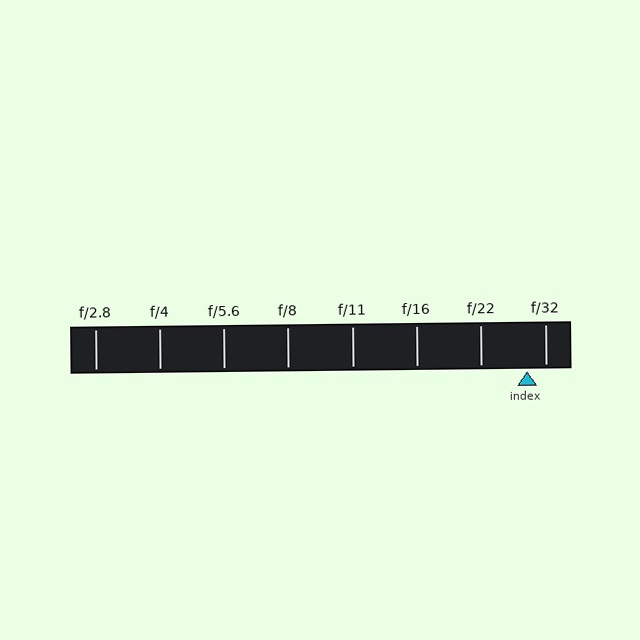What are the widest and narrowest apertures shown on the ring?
The widest aperture shown is f/2.8 and the narrowest is f/32.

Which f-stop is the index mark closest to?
The index mark is closest to f/32.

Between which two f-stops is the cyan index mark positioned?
The index mark is between f/22 and f/32.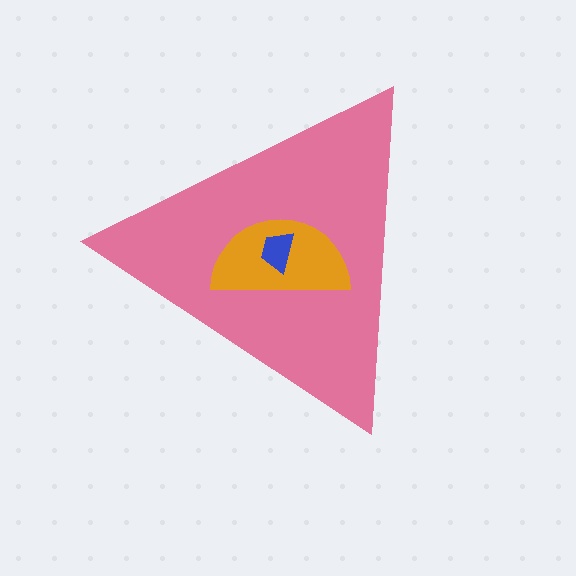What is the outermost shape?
The pink triangle.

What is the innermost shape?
The blue trapezoid.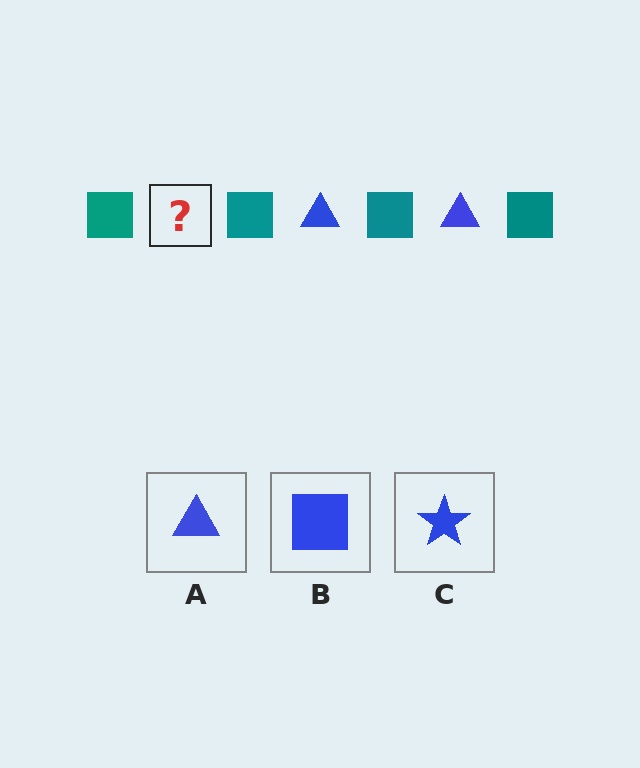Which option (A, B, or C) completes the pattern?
A.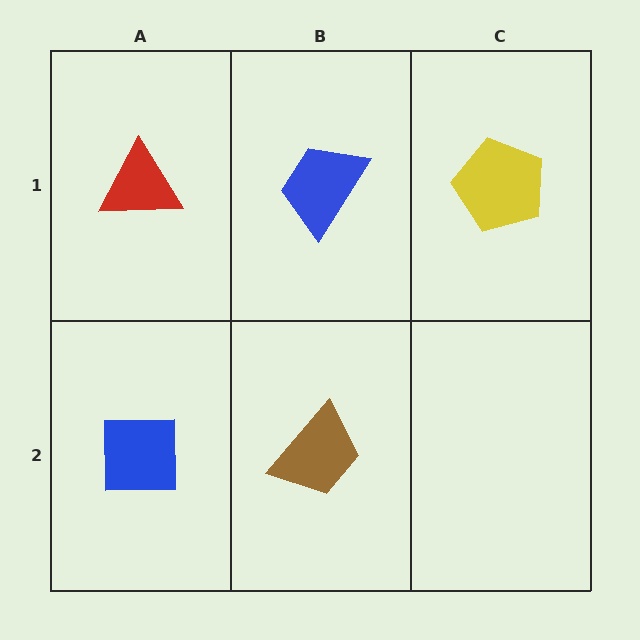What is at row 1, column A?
A red triangle.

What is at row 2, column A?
A blue square.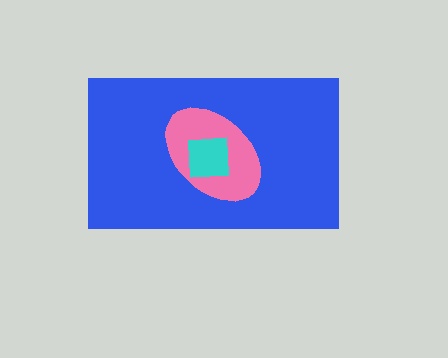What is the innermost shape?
The cyan square.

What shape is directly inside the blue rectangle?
The pink ellipse.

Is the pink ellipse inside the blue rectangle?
Yes.